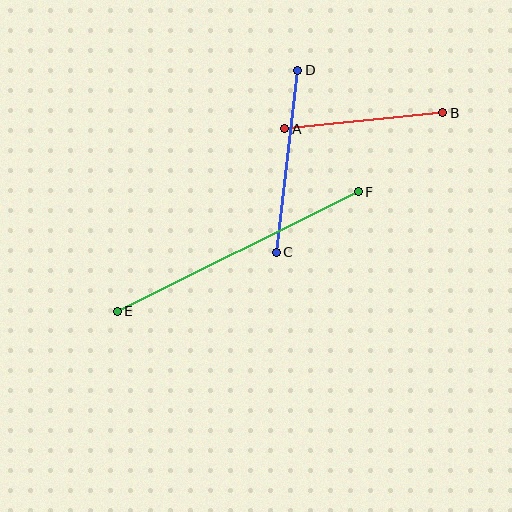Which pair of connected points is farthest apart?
Points E and F are farthest apart.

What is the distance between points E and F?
The distance is approximately 269 pixels.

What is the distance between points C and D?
The distance is approximately 183 pixels.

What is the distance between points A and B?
The distance is approximately 159 pixels.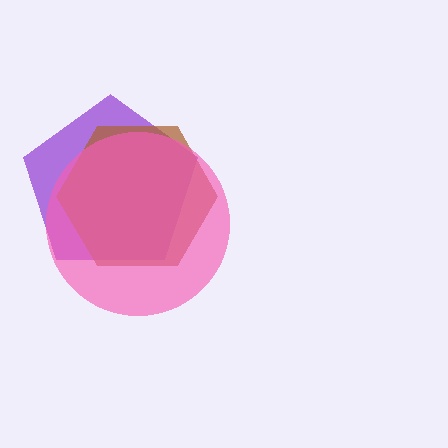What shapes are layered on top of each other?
The layered shapes are: a purple pentagon, a brown hexagon, a pink circle.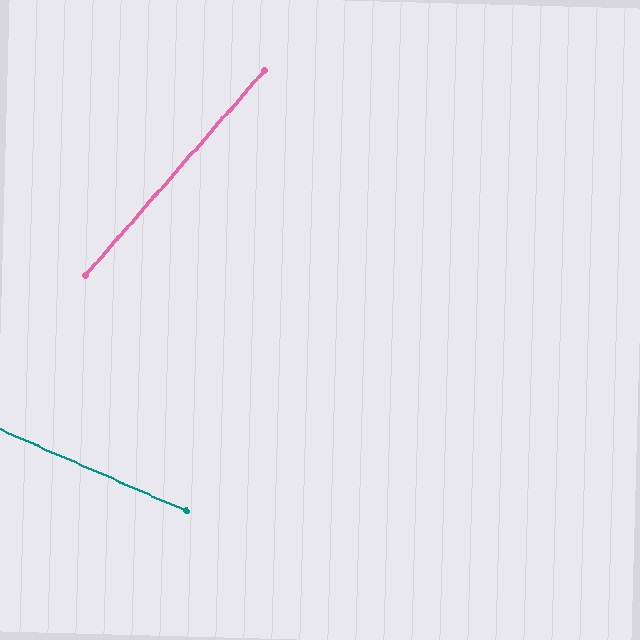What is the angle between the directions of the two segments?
Approximately 72 degrees.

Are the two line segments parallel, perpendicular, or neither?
Neither parallel nor perpendicular — they differ by about 72°.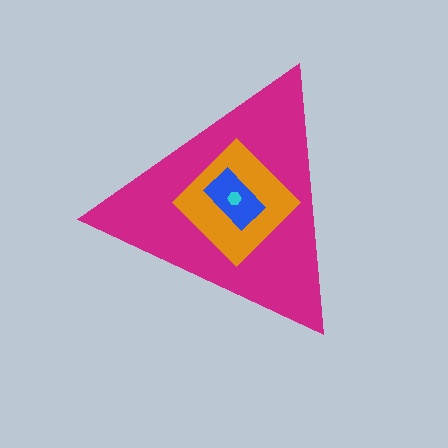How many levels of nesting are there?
4.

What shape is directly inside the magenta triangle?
The orange diamond.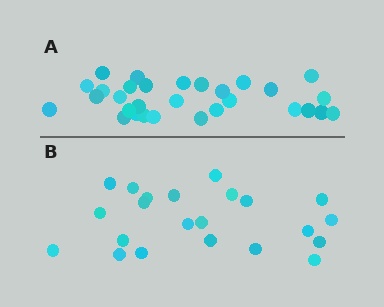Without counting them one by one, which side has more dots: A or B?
Region A (the top region) has more dots.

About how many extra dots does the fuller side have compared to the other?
Region A has roughly 8 or so more dots than region B.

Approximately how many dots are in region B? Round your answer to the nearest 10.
About 20 dots. (The exact count is 22, which rounds to 20.)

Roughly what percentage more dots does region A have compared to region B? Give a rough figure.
About 35% more.